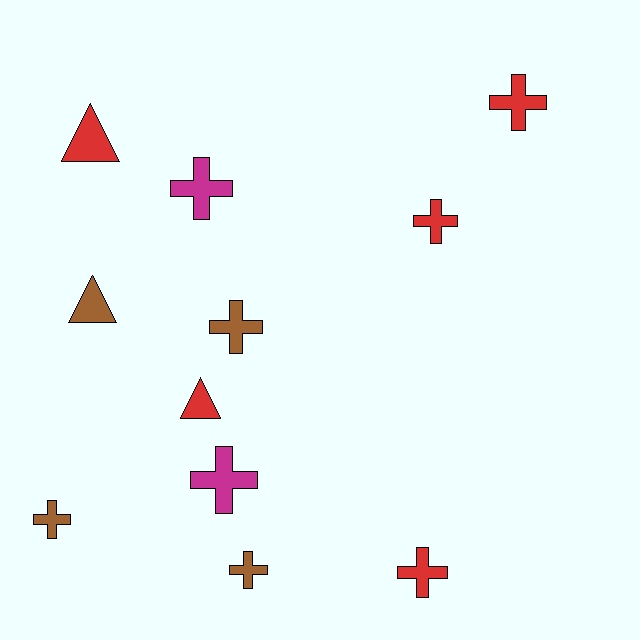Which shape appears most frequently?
Cross, with 8 objects.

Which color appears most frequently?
Red, with 5 objects.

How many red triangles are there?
There are 2 red triangles.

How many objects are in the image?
There are 11 objects.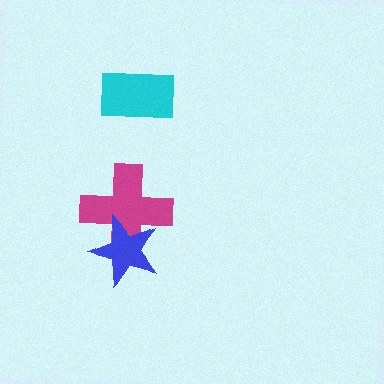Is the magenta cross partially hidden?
Yes, it is partially covered by another shape.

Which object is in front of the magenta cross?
The blue star is in front of the magenta cross.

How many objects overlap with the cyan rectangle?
0 objects overlap with the cyan rectangle.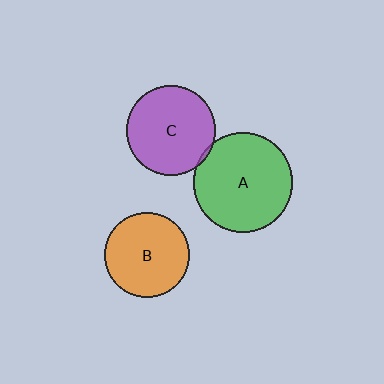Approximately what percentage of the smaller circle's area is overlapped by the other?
Approximately 5%.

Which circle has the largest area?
Circle A (green).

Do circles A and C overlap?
Yes.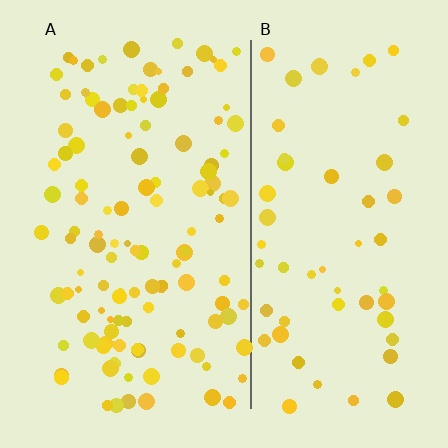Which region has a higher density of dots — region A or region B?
A (the left).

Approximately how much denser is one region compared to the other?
Approximately 2.2× — region A over region B.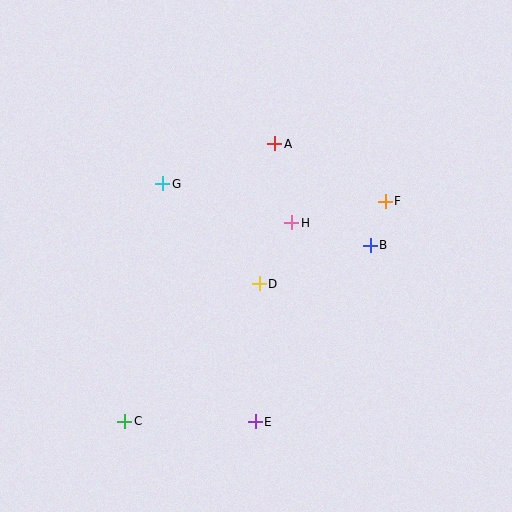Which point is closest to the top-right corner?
Point F is closest to the top-right corner.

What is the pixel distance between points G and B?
The distance between G and B is 216 pixels.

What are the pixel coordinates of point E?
Point E is at (255, 422).